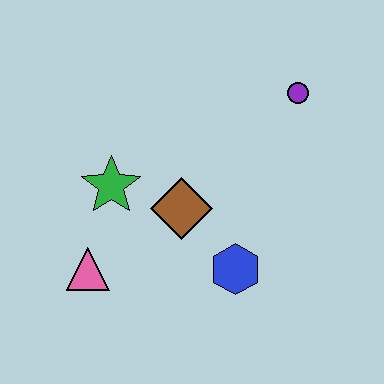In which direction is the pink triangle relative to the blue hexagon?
The pink triangle is to the left of the blue hexagon.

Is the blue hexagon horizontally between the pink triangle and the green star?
No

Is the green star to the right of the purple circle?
No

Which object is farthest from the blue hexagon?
The purple circle is farthest from the blue hexagon.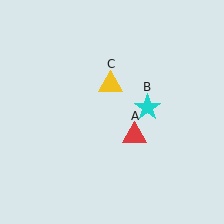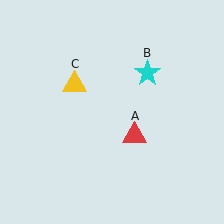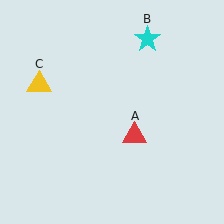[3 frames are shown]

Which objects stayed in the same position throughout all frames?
Red triangle (object A) remained stationary.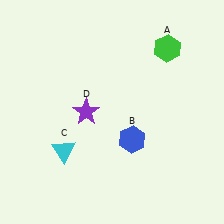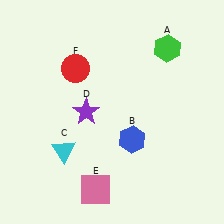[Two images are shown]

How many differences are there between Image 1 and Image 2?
There are 2 differences between the two images.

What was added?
A pink square (E), a red circle (F) were added in Image 2.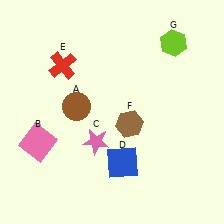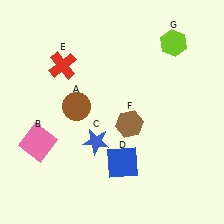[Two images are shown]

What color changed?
The star (C) changed from pink in Image 1 to blue in Image 2.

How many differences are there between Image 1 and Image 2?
There is 1 difference between the two images.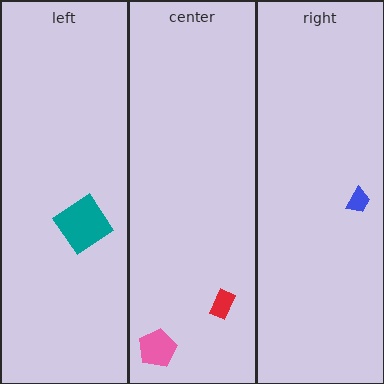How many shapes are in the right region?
1.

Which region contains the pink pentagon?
The center region.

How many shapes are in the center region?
2.